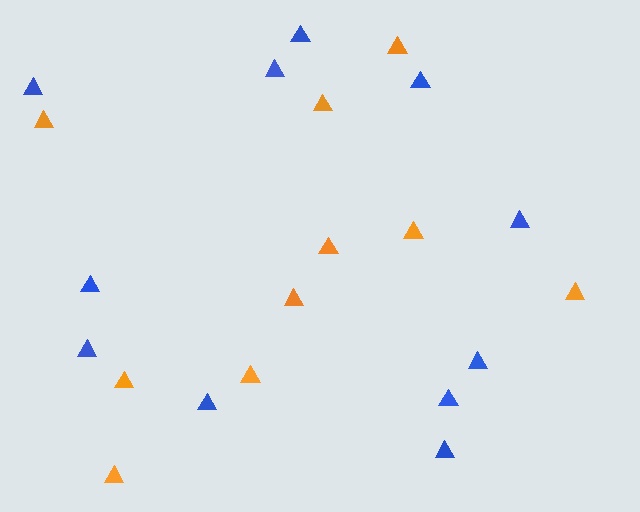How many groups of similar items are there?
There are 2 groups: one group of orange triangles (10) and one group of blue triangles (11).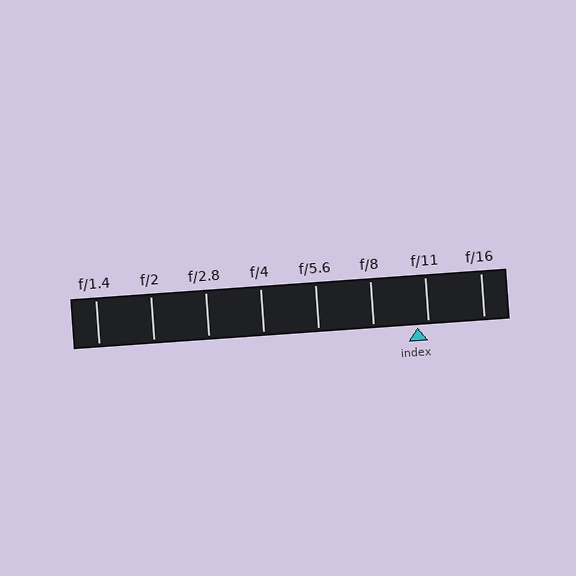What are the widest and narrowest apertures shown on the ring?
The widest aperture shown is f/1.4 and the narrowest is f/16.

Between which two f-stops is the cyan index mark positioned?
The index mark is between f/8 and f/11.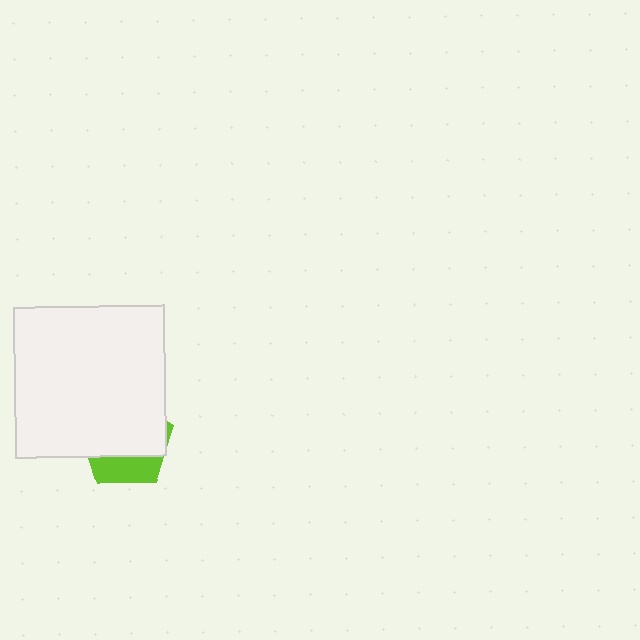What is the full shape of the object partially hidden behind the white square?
The partially hidden object is a lime pentagon.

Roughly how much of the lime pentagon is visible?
A small part of it is visible (roughly 31%).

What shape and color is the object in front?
The object in front is a white square.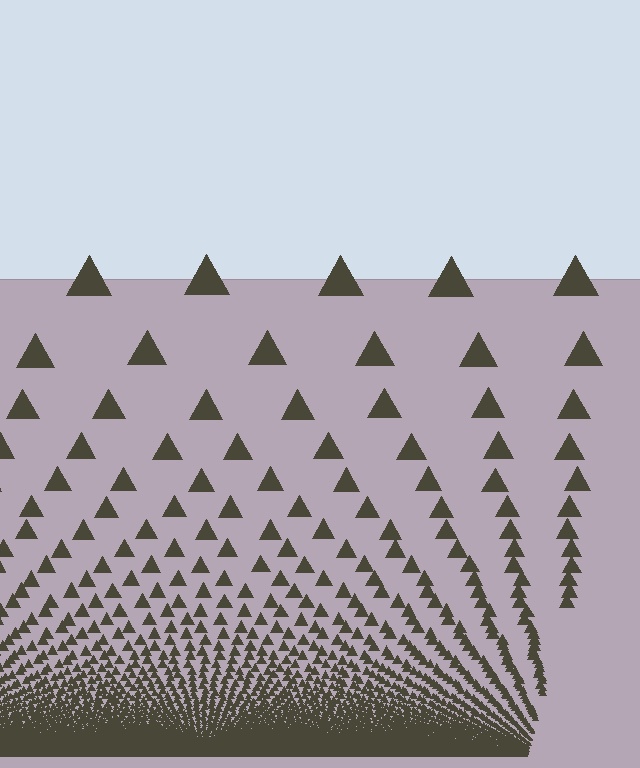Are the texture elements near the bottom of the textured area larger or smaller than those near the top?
Smaller. The gradient is inverted — elements near the bottom are smaller and denser.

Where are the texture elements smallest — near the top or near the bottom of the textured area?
Near the bottom.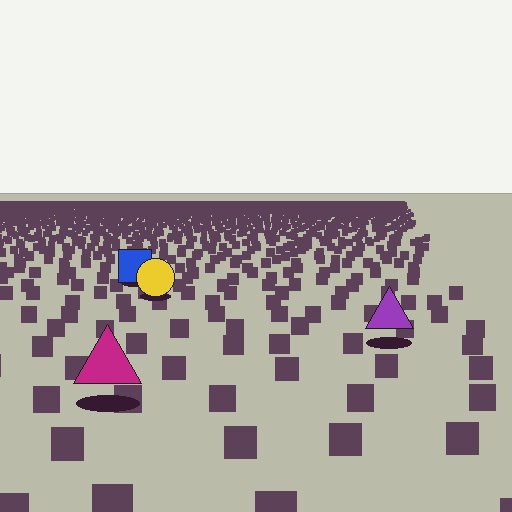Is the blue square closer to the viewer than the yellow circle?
No. The yellow circle is closer — you can tell from the texture gradient: the ground texture is coarser near it.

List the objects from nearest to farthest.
From nearest to farthest: the magenta triangle, the purple triangle, the yellow circle, the blue square.